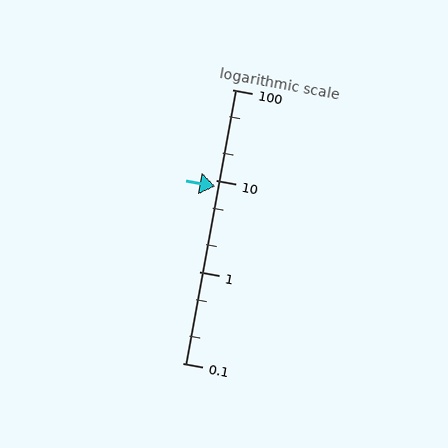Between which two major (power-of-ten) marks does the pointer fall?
The pointer is between 1 and 10.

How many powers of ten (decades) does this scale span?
The scale spans 3 decades, from 0.1 to 100.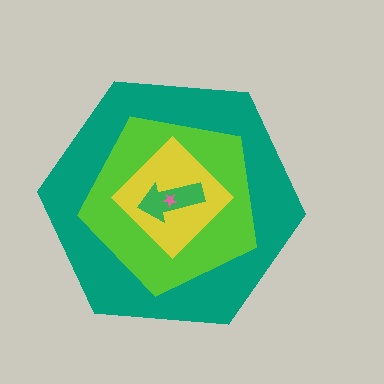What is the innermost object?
The pink star.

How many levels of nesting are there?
5.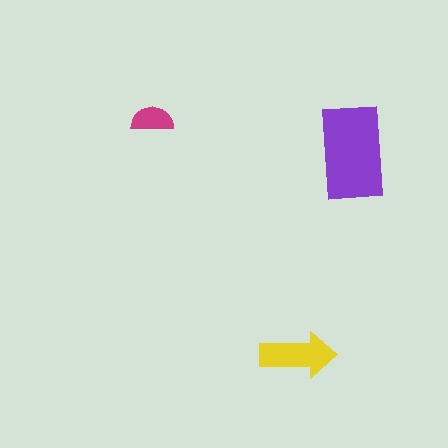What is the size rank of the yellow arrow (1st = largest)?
2nd.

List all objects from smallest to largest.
The magenta semicircle, the yellow arrow, the purple rectangle.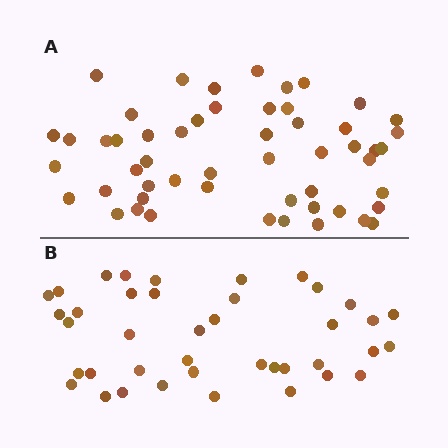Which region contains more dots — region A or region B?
Region A (the top region) has more dots.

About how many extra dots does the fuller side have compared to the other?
Region A has approximately 15 more dots than region B.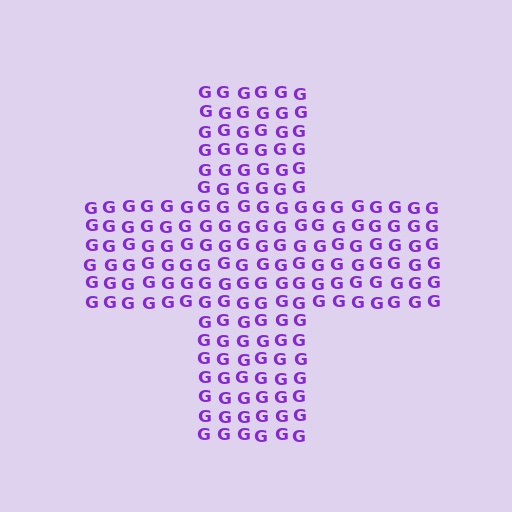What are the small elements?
The small elements are letter G's.